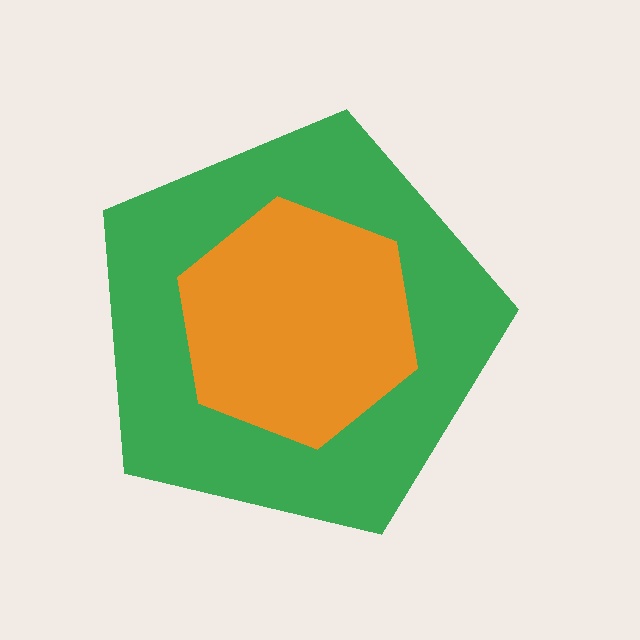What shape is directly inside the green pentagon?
The orange hexagon.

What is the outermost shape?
The green pentagon.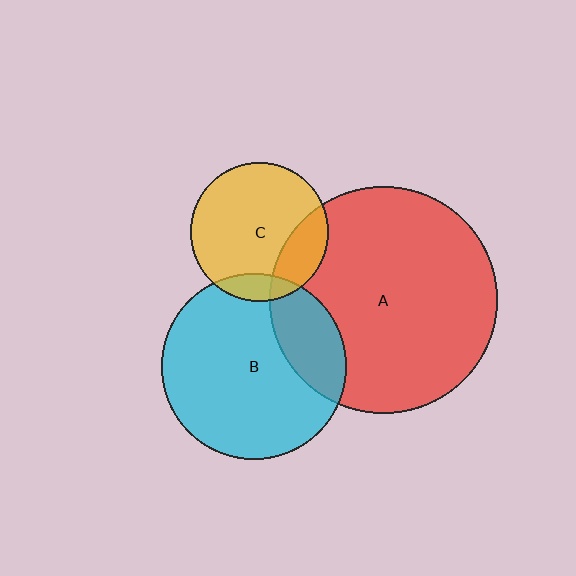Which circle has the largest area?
Circle A (red).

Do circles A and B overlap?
Yes.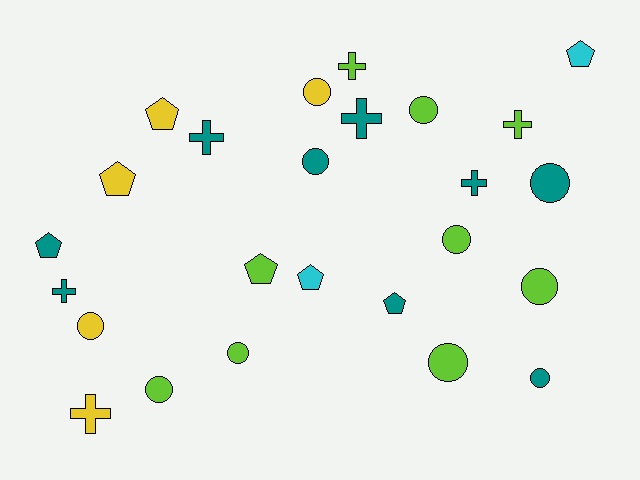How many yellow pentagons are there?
There are 2 yellow pentagons.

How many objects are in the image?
There are 25 objects.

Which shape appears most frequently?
Circle, with 11 objects.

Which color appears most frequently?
Teal, with 9 objects.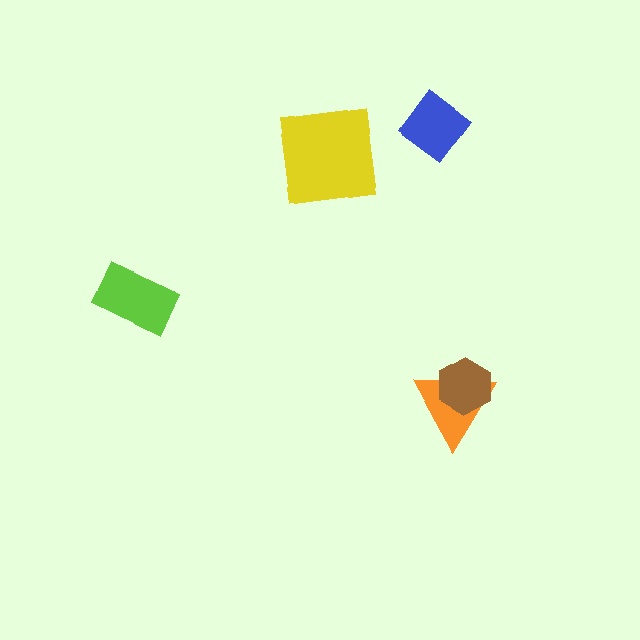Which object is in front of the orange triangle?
The brown hexagon is in front of the orange triangle.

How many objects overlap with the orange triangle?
1 object overlaps with the orange triangle.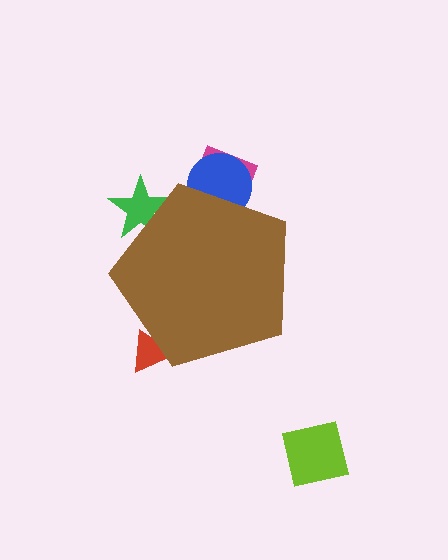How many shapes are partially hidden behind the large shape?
4 shapes are partially hidden.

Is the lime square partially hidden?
No, the lime square is fully visible.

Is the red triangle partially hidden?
Yes, the red triangle is partially hidden behind the brown pentagon.